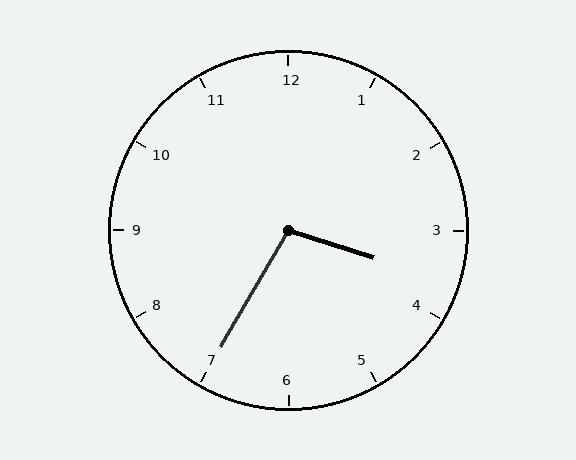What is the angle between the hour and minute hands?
Approximately 102 degrees.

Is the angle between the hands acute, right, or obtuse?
It is obtuse.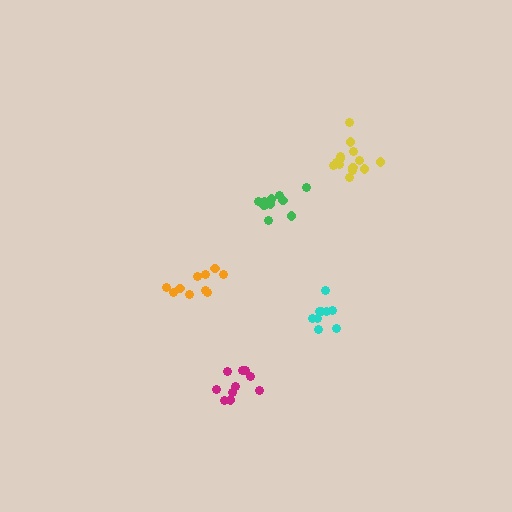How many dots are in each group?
Group 1: 10 dots, Group 2: 14 dots, Group 3: 11 dots, Group 4: 10 dots, Group 5: 9 dots (54 total).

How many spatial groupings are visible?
There are 5 spatial groupings.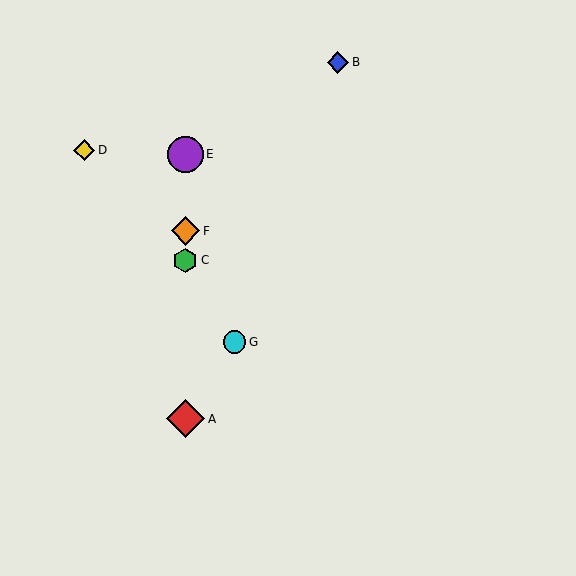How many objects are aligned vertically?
4 objects (A, C, E, F) are aligned vertically.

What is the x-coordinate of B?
Object B is at x≈338.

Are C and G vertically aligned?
No, C is at x≈185 and G is at x≈235.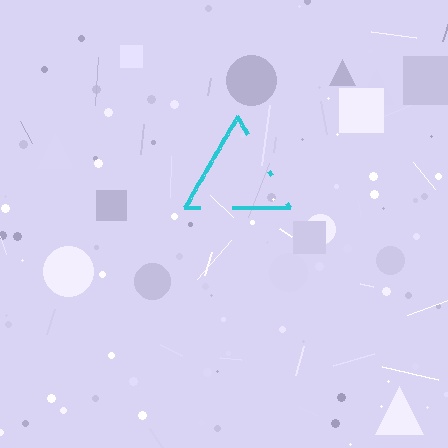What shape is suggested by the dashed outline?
The dashed outline suggests a triangle.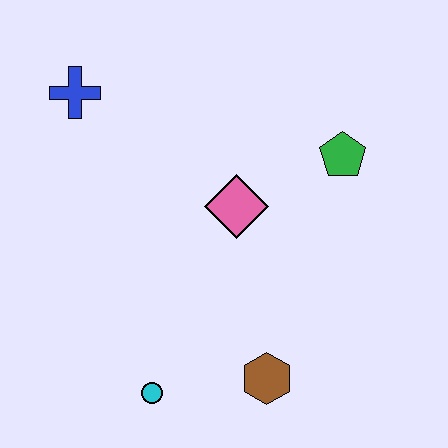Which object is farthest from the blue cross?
The brown hexagon is farthest from the blue cross.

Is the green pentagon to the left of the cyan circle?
No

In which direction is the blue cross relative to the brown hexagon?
The blue cross is above the brown hexagon.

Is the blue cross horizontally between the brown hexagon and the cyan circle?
No